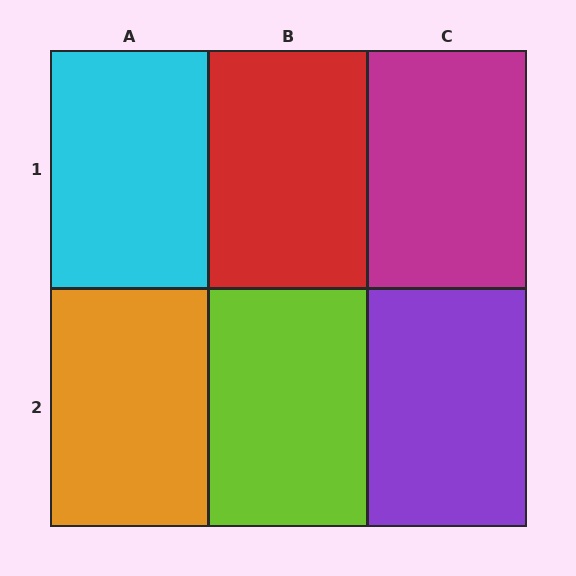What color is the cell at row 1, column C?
Magenta.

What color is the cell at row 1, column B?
Red.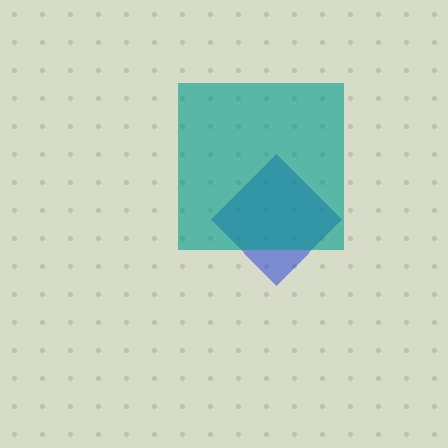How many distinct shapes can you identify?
There are 2 distinct shapes: a blue diamond, a teal square.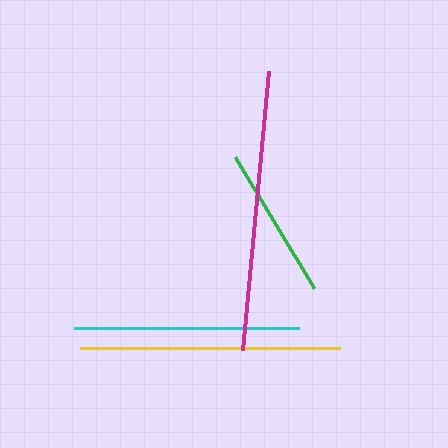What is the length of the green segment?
The green segment is approximately 153 pixels long.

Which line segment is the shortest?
The green line is the shortest at approximately 153 pixels.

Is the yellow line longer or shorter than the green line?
The yellow line is longer than the green line.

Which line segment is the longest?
The magenta line is the longest at approximately 280 pixels.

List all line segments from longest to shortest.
From longest to shortest: magenta, yellow, cyan, green.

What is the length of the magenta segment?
The magenta segment is approximately 280 pixels long.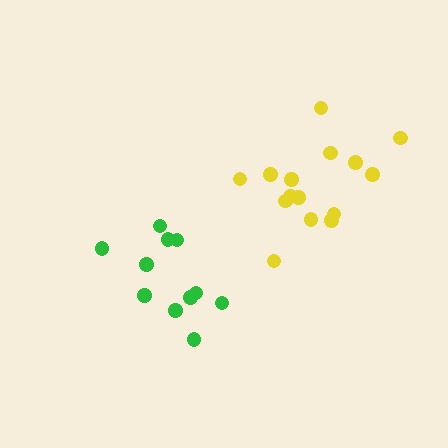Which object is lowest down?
The green cluster is bottommost.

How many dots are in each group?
Group 1: 11 dots, Group 2: 15 dots (26 total).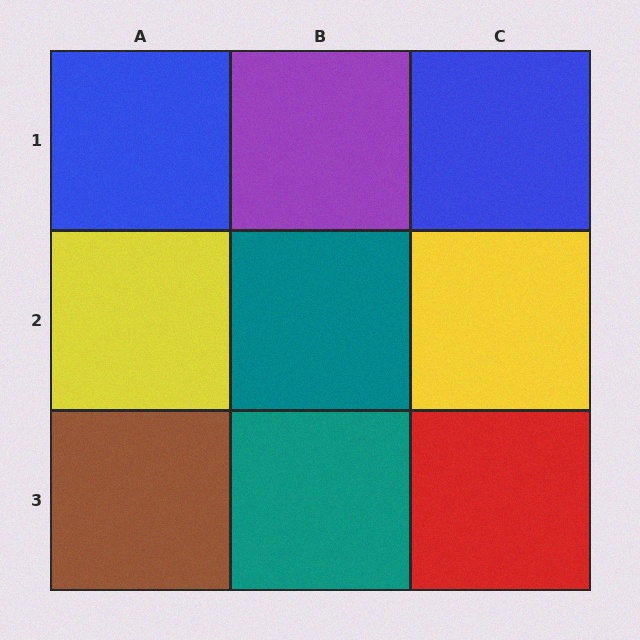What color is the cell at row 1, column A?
Blue.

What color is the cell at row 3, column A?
Brown.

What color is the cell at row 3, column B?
Teal.